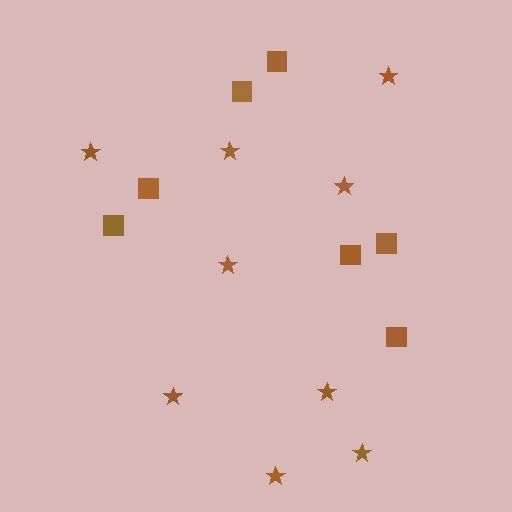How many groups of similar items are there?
There are 2 groups: one group of stars (9) and one group of squares (7).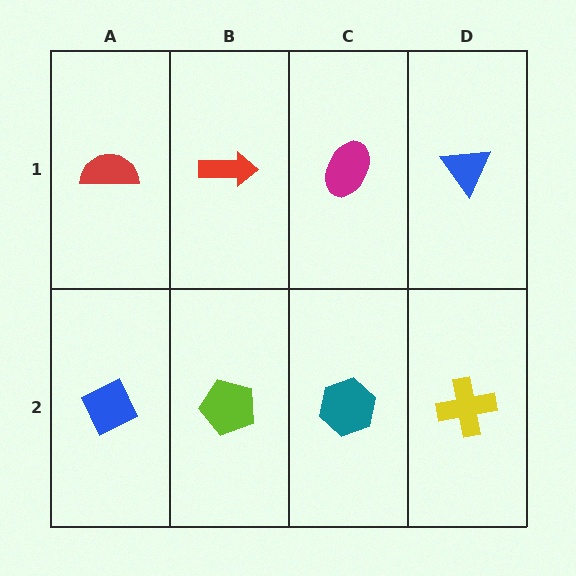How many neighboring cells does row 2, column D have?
2.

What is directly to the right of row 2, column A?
A lime pentagon.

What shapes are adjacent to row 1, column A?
A blue diamond (row 2, column A), a red arrow (row 1, column B).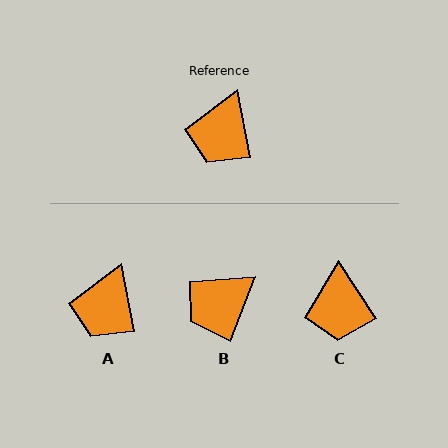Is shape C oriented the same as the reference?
No, it is off by about 23 degrees.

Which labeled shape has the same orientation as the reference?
A.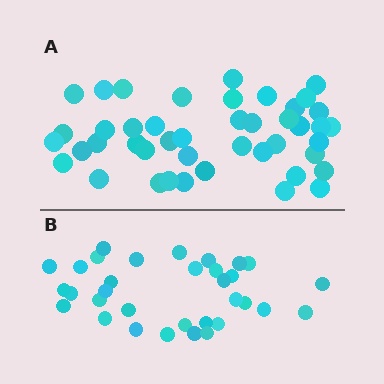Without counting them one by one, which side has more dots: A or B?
Region A (the top region) has more dots.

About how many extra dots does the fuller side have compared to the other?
Region A has roughly 12 or so more dots than region B.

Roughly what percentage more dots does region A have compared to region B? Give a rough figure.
About 35% more.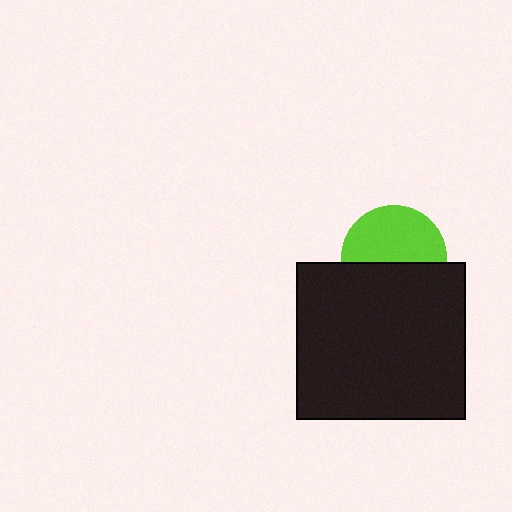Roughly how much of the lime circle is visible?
About half of it is visible (roughly 54%).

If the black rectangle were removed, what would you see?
You would see the complete lime circle.